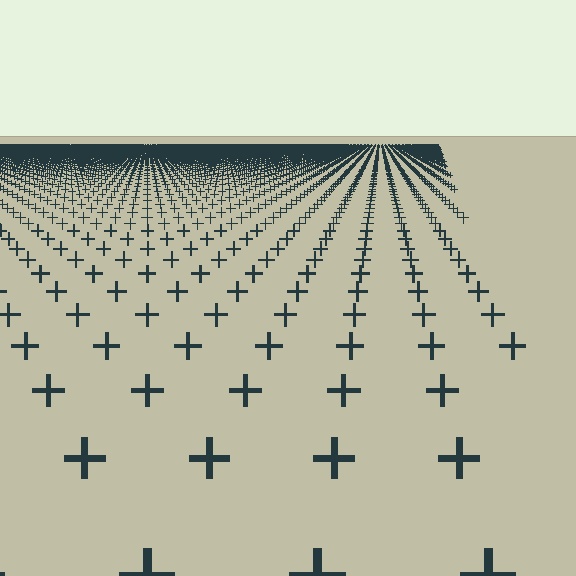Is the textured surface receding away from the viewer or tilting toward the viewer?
The surface is receding away from the viewer. Texture elements get smaller and denser toward the top.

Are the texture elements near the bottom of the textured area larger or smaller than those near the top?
Larger. Near the bottom, elements are closer to the viewer and appear at a bigger on-screen size.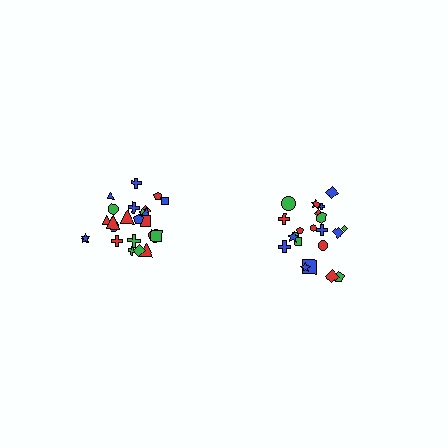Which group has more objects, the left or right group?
The left group.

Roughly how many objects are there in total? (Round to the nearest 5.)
Roughly 45 objects in total.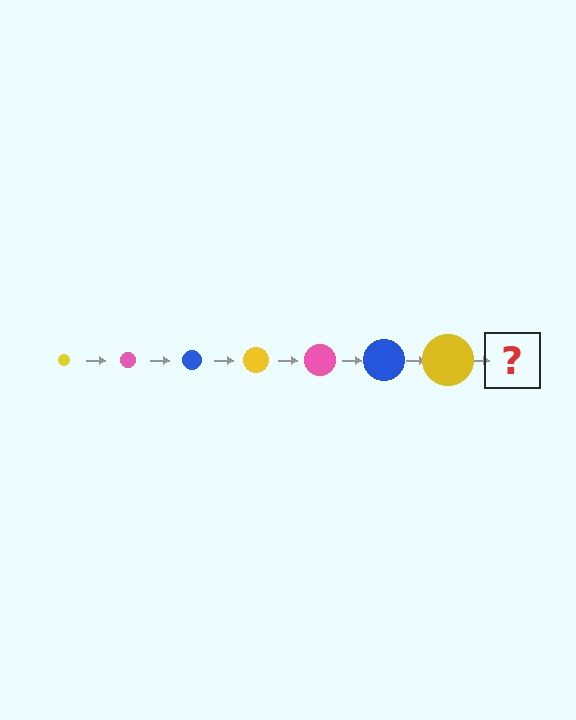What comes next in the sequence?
The next element should be a pink circle, larger than the previous one.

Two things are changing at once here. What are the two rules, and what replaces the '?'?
The two rules are that the circle grows larger each step and the color cycles through yellow, pink, and blue. The '?' should be a pink circle, larger than the previous one.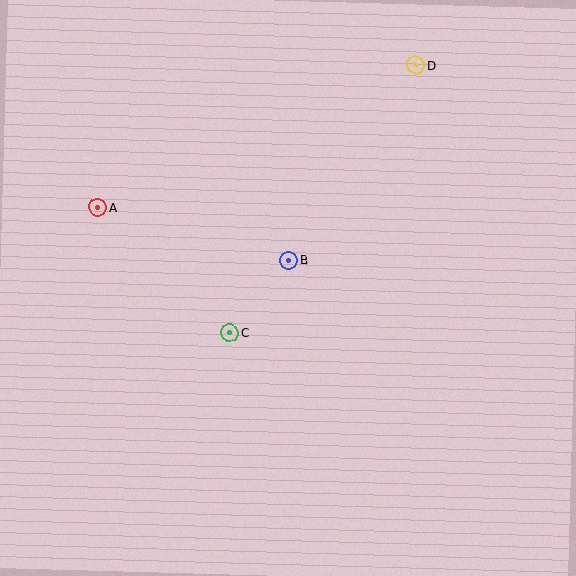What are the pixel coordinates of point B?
Point B is at (289, 261).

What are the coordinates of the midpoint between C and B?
The midpoint between C and B is at (259, 297).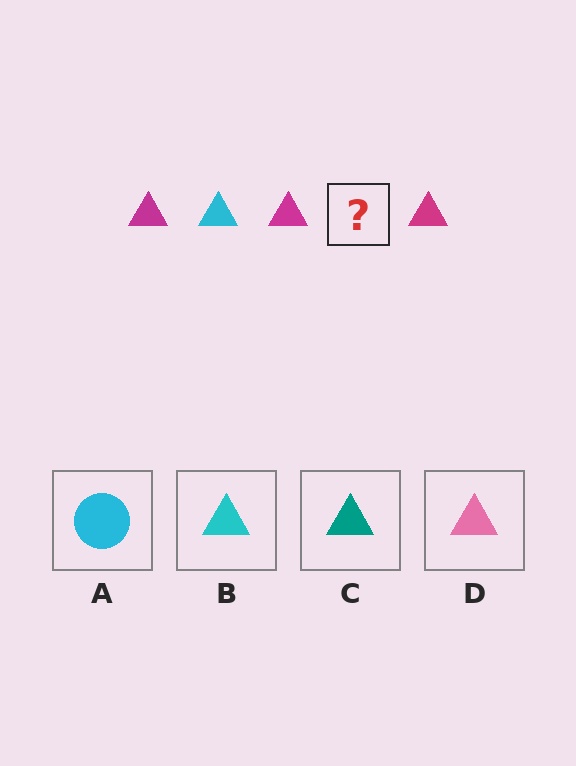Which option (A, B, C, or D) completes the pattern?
B.